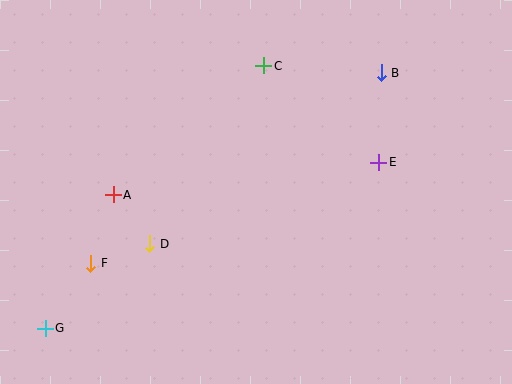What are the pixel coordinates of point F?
Point F is at (91, 263).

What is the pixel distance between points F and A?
The distance between F and A is 72 pixels.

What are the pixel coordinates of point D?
Point D is at (150, 244).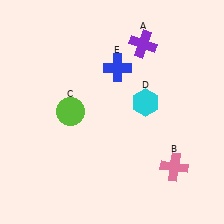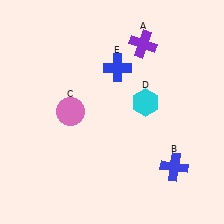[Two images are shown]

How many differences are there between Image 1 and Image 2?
There are 2 differences between the two images.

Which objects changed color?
B changed from pink to blue. C changed from lime to pink.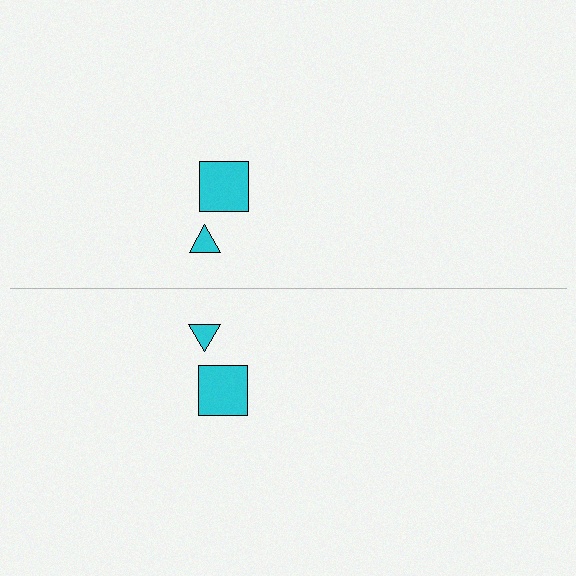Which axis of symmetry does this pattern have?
The pattern has a horizontal axis of symmetry running through the center of the image.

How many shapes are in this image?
There are 4 shapes in this image.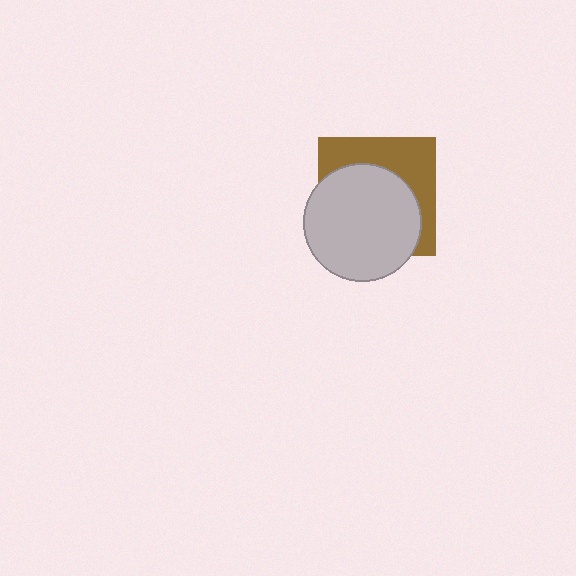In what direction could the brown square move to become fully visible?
The brown square could move toward the upper-right. That would shift it out from behind the light gray circle entirely.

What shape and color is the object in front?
The object in front is a light gray circle.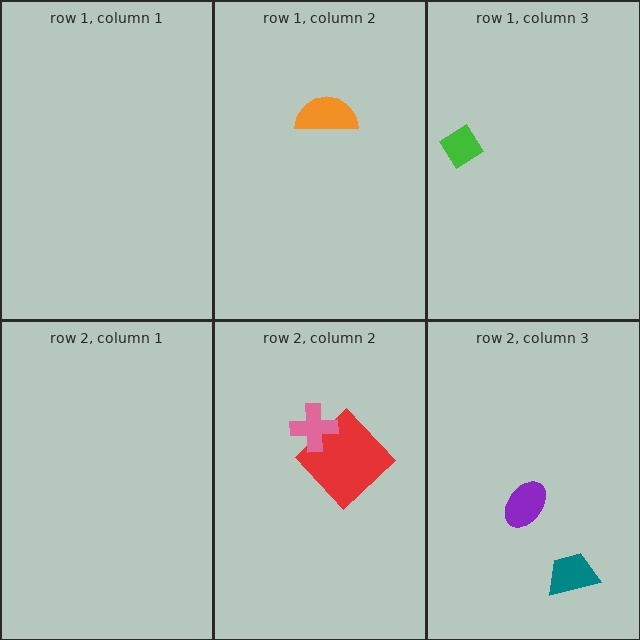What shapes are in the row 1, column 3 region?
The green diamond.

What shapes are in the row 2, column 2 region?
The red diamond, the pink cross.